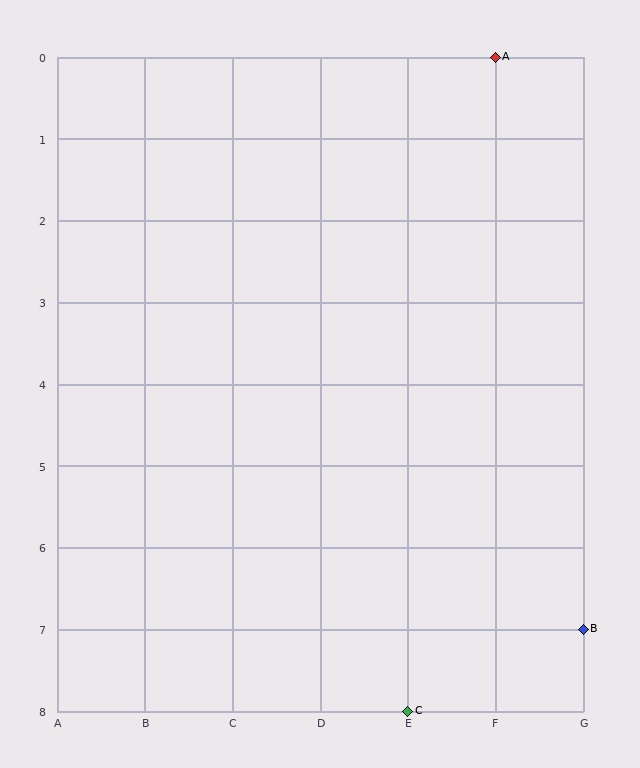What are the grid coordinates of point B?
Point B is at grid coordinates (G, 7).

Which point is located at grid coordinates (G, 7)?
Point B is at (G, 7).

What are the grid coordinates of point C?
Point C is at grid coordinates (E, 8).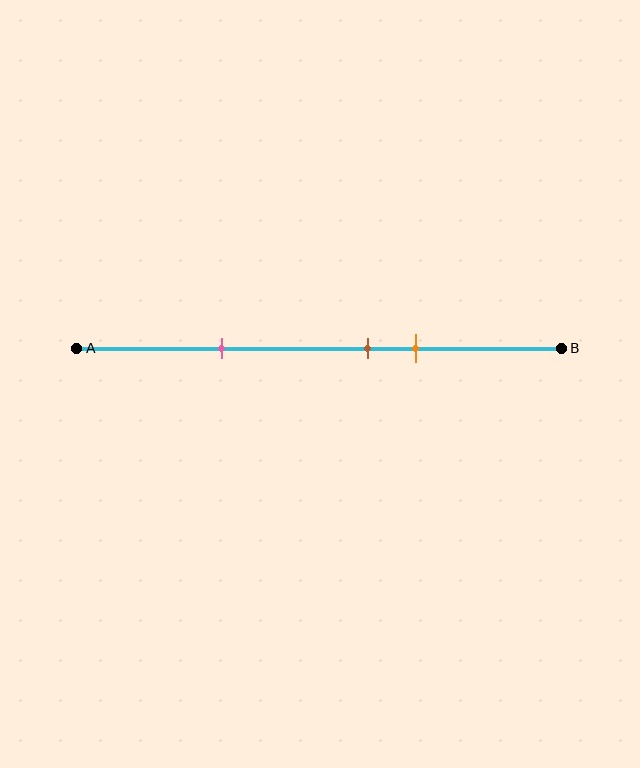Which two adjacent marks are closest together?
The brown and orange marks are the closest adjacent pair.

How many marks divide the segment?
There are 3 marks dividing the segment.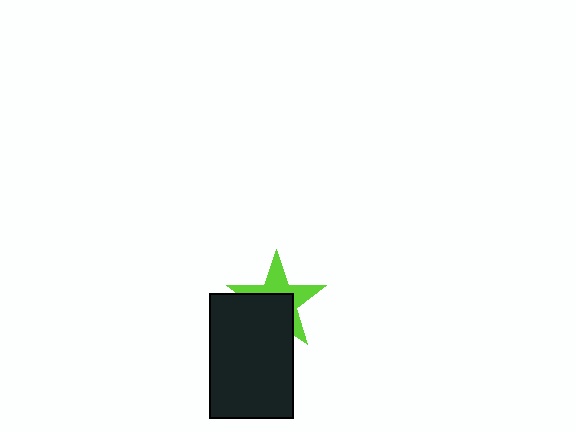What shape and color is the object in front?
The object in front is a black rectangle.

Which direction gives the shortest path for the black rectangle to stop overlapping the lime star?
Moving down gives the shortest separation.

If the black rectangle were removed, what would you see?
You would see the complete lime star.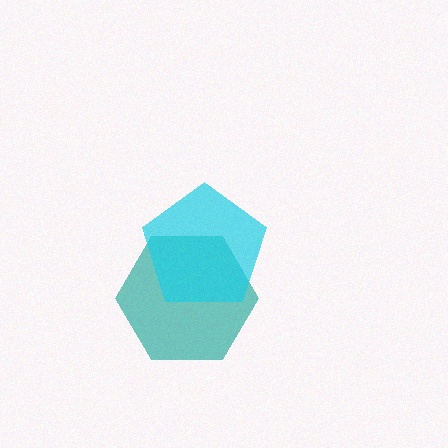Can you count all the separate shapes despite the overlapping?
Yes, there are 2 separate shapes.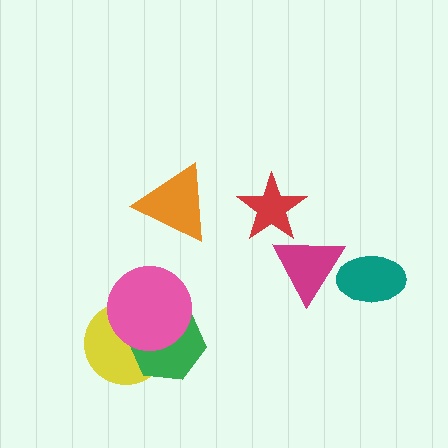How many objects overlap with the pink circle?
2 objects overlap with the pink circle.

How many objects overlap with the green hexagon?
2 objects overlap with the green hexagon.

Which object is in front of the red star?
The magenta triangle is in front of the red star.